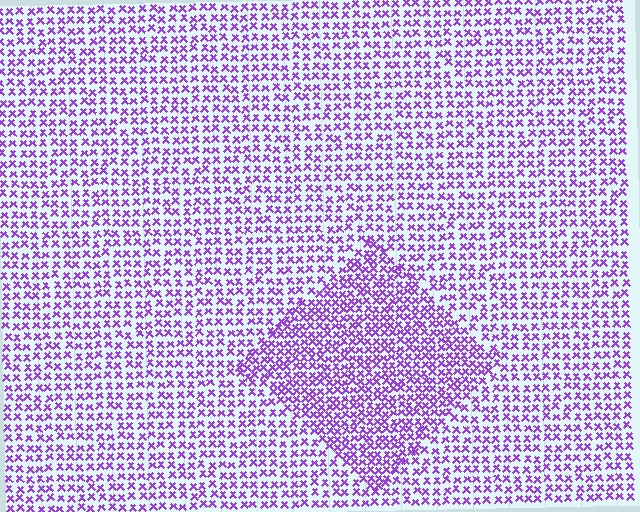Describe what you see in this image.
The image contains small purple elements arranged at two different densities. A diamond-shaped region is visible where the elements are more densely packed than the surrounding area.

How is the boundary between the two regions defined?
The boundary is defined by a change in element density (approximately 1.6x ratio). All elements are the same color, size, and shape.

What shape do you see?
I see a diamond.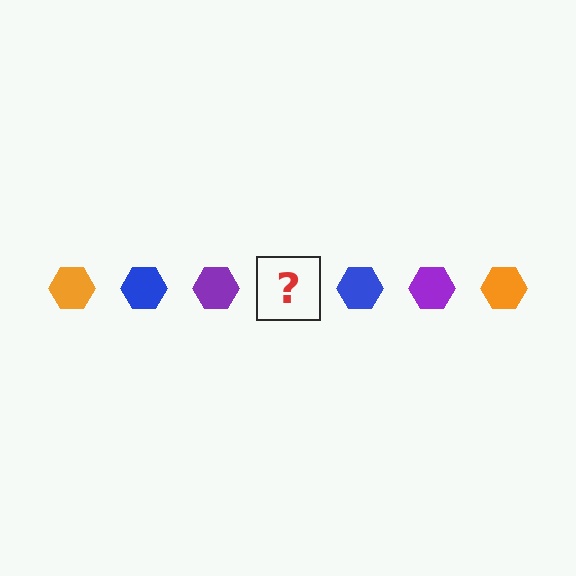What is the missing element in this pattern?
The missing element is an orange hexagon.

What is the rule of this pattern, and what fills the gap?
The rule is that the pattern cycles through orange, blue, purple hexagons. The gap should be filled with an orange hexagon.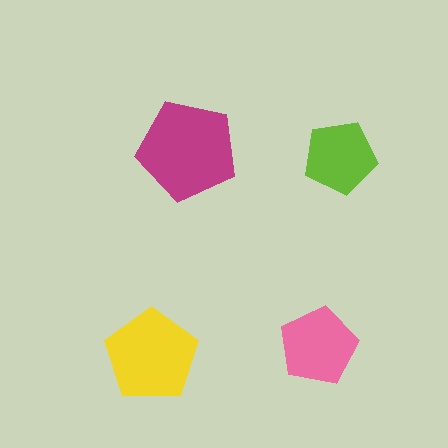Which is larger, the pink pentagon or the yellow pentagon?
The yellow one.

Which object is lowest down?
The yellow pentagon is bottommost.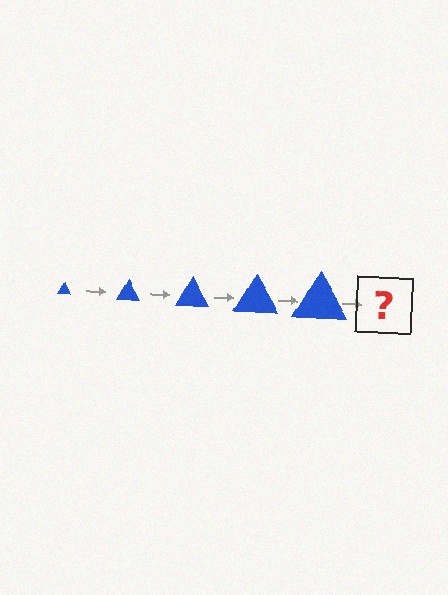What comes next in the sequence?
The next element should be a blue triangle, larger than the previous one.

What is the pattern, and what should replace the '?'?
The pattern is that the triangle gets progressively larger each step. The '?' should be a blue triangle, larger than the previous one.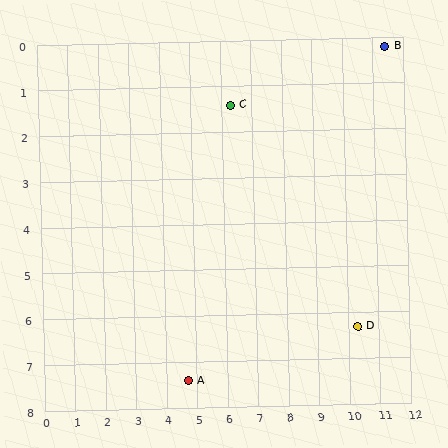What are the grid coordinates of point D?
Point D is at approximately (10.3, 6.3).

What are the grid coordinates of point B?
Point B is at approximately (11.4, 0.2).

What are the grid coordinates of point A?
Point A is at approximately (4.7, 7.4).